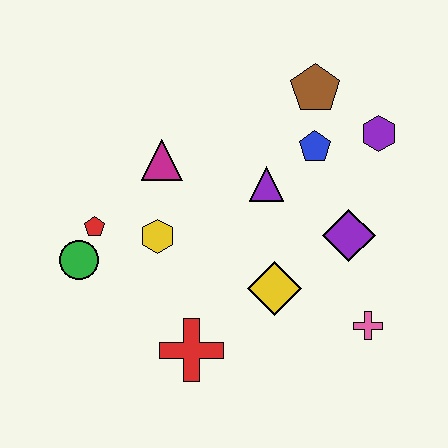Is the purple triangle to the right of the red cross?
Yes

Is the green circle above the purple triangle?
No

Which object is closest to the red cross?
The yellow diamond is closest to the red cross.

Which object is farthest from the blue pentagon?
The green circle is farthest from the blue pentagon.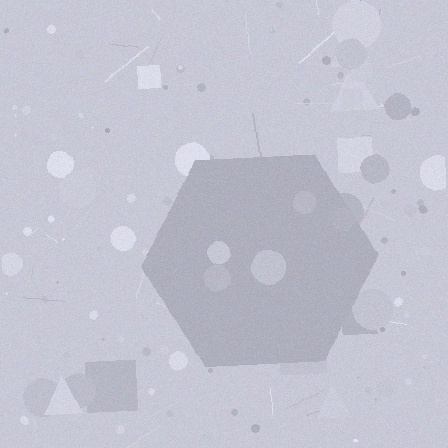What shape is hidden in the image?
A hexagon is hidden in the image.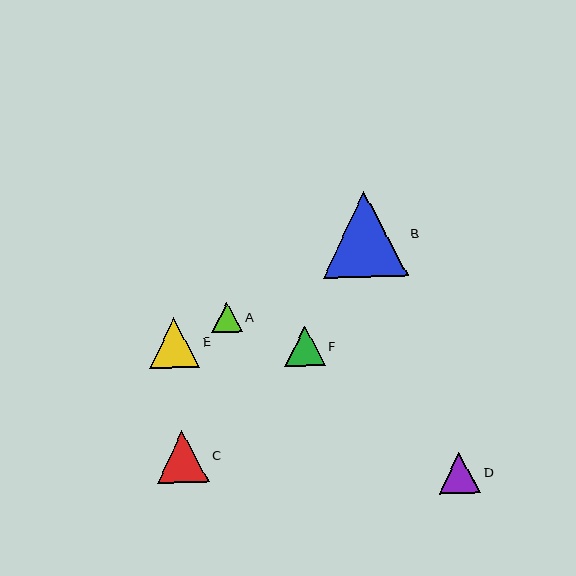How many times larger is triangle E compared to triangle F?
Triangle E is approximately 1.2 times the size of triangle F.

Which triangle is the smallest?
Triangle A is the smallest with a size of approximately 30 pixels.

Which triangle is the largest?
Triangle B is the largest with a size of approximately 86 pixels.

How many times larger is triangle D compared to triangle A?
Triangle D is approximately 1.4 times the size of triangle A.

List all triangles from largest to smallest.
From largest to smallest: B, C, E, D, F, A.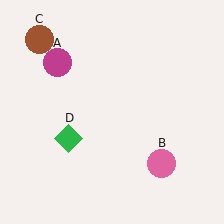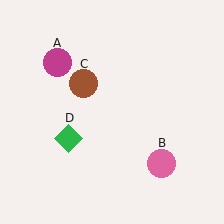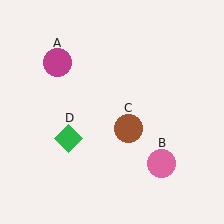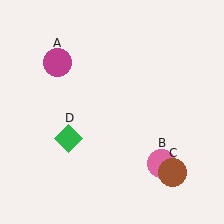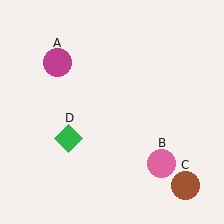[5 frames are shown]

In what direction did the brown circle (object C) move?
The brown circle (object C) moved down and to the right.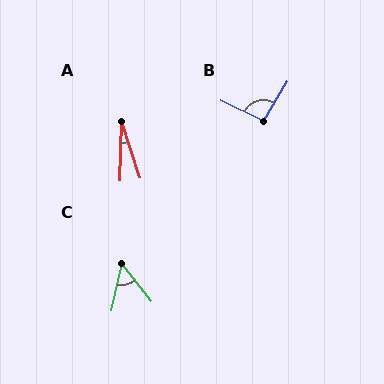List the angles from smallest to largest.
A (20°), C (50°), B (95°).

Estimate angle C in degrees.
Approximately 50 degrees.